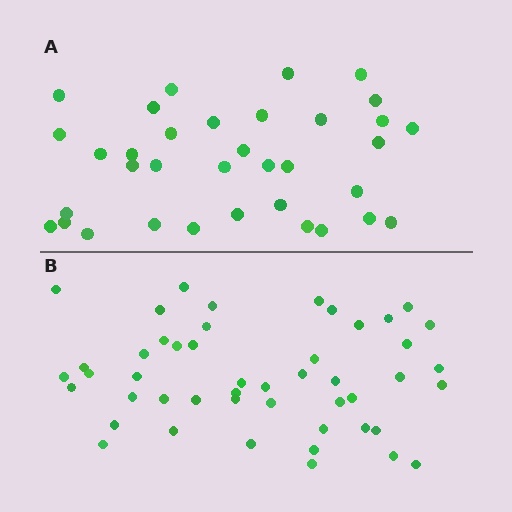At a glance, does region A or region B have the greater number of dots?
Region B (the bottom region) has more dots.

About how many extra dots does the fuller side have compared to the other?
Region B has approximately 15 more dots than region A.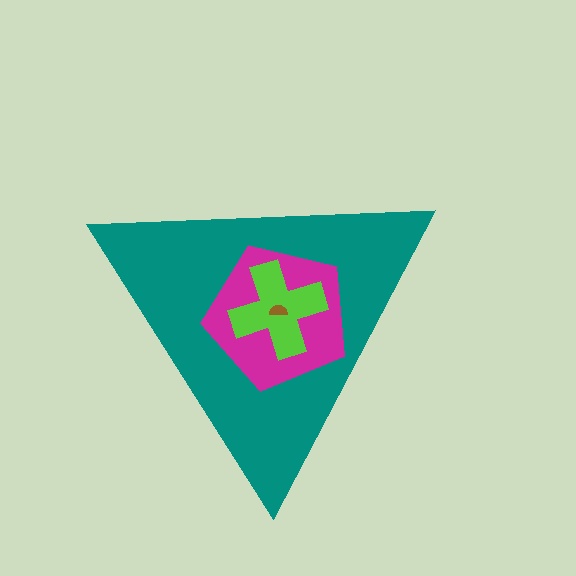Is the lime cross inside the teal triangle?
Yes.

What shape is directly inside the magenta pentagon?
The lime cross.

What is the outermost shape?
The teal triangle.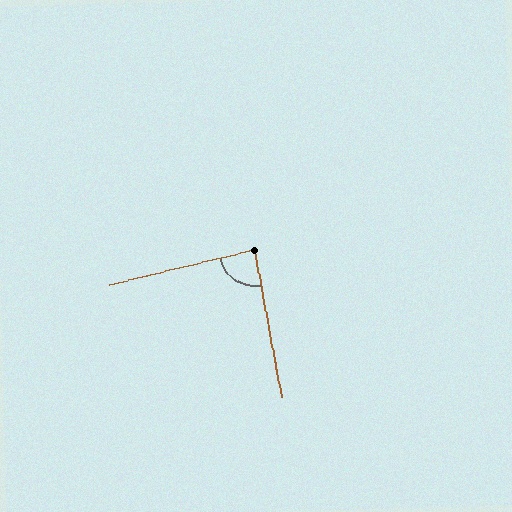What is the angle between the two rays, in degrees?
Approximately 87 degrees.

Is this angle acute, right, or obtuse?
It is approximately a right angle.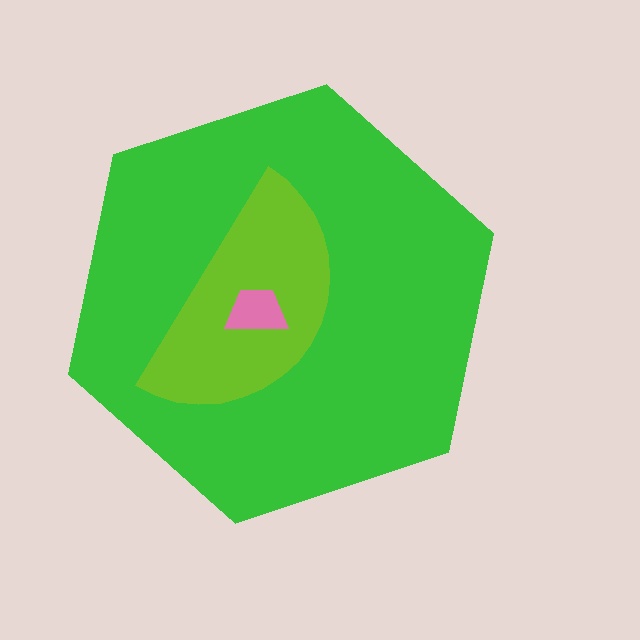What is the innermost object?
The pink trapezoid.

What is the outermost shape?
The green hexagon.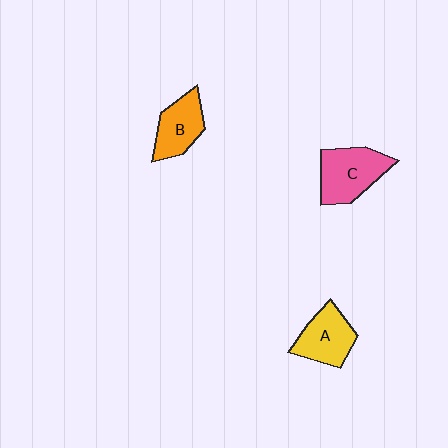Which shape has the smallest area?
Shape B (orange).